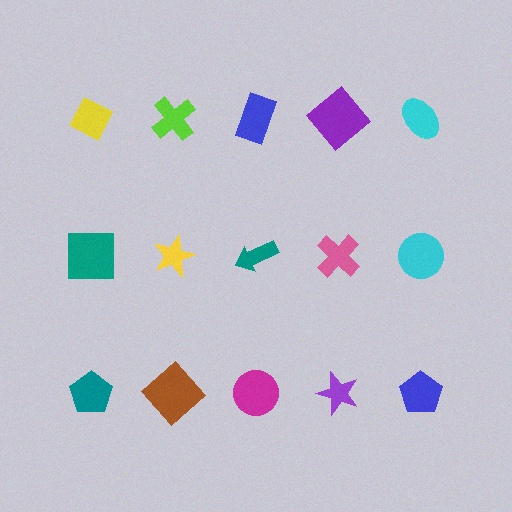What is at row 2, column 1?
A teal square.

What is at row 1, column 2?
A lime cross.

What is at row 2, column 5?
A cyan circle.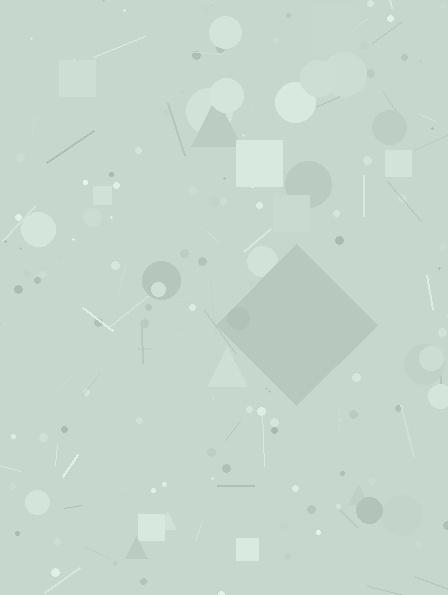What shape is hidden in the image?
A diamond is hidden in the image.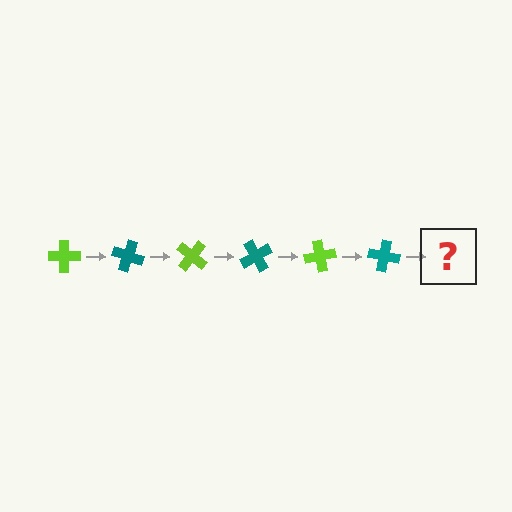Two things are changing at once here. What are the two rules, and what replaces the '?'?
The two rules are that it rotates 20 degrees each step and the color cycles through lime and teal. The '?' should be a lime cross, rotated 120 degrees from the start.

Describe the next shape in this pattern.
It should be a lime cross, rotated 120 degrees from the start.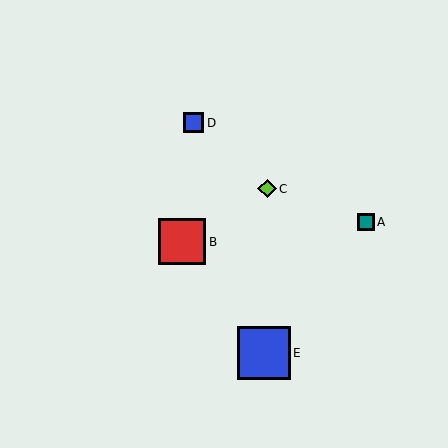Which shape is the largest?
The blue square (labeled E) is the largest.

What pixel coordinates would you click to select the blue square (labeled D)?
Click at (194, 123) to select the blue square D.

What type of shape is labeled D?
Shape D is a blue square.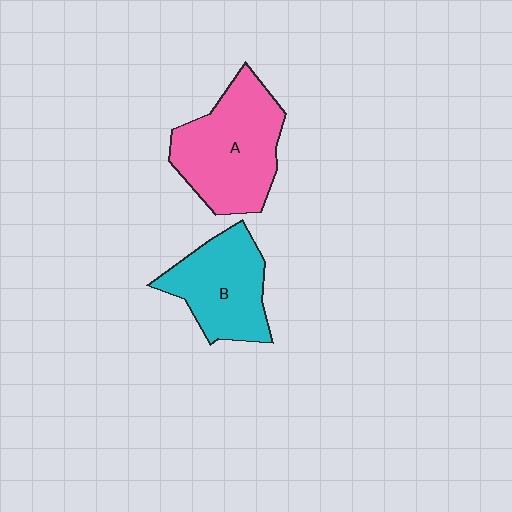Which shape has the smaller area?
Shape B (cyan).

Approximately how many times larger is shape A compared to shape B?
Approximately 1.3 times.